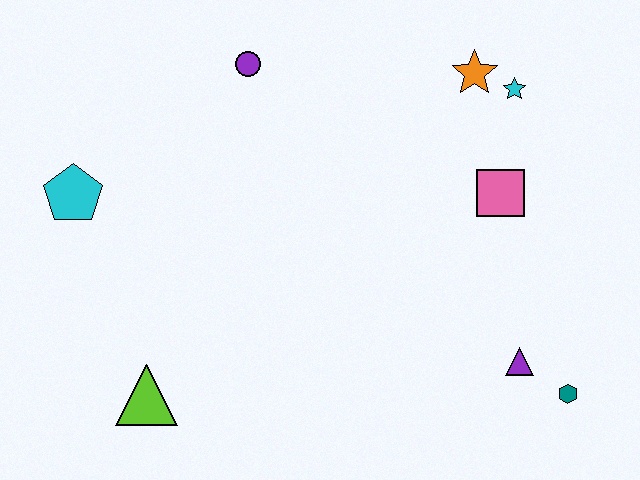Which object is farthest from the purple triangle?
The cyan pentagon is farthest from the purple triangle.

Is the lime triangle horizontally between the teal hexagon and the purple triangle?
No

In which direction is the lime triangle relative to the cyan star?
The lime triangle is to the left of the cyan star.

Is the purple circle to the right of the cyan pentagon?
Yes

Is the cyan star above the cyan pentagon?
Yes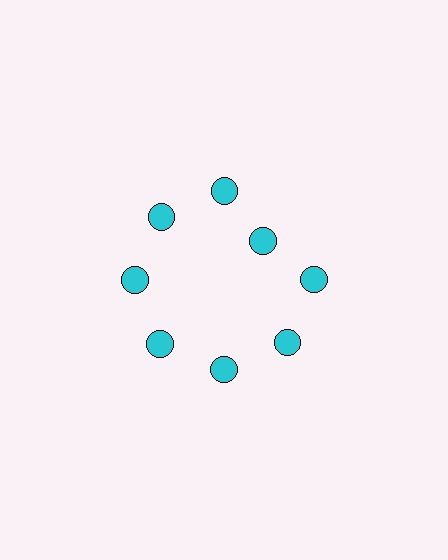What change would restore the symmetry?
The symmetry would be restored by moving it outward, back onto the ring so that all 8 circles sit at equal angles and equal distance from the center.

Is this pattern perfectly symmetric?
No. The 8 cyan circles are arranged in a ring, but one element near the 2 o'clock position is pulled inward toward the center, breaking the 8-fold rotational symmetry.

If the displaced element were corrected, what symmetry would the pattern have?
It would have 8-fold rotational symmetry — the pattern would map onto itself every 45 degrees.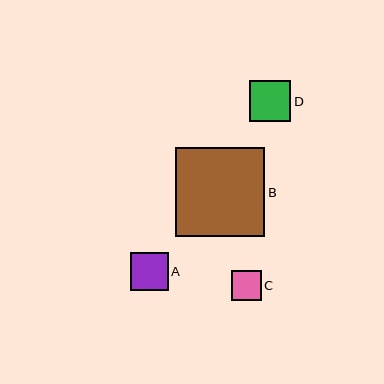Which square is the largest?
Square B is the largest with a size of approximately 90 pixels.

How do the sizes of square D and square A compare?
Square D and square A are approximately the same size.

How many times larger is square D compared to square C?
Square D is approximately 1.4 times the size of square C.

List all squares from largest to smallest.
From largest to smallest: B, D, A, C.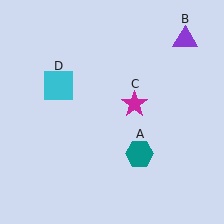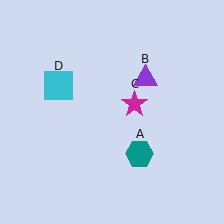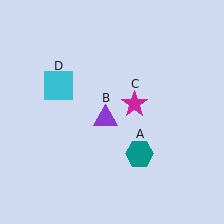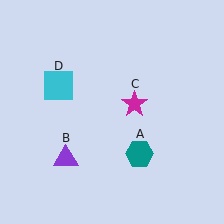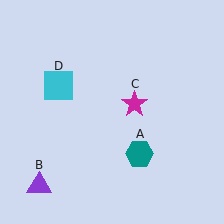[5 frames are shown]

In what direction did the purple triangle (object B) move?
The purple triangle (object B) moved down and to the left.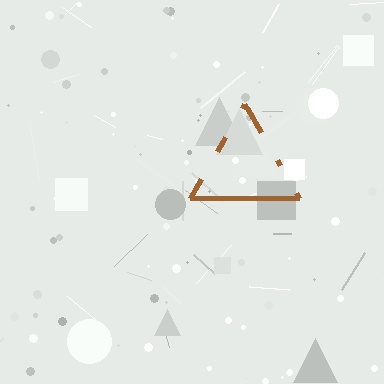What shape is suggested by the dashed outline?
The dashed outline suggests a triangle.